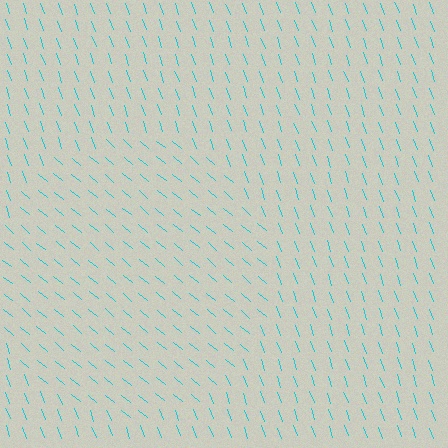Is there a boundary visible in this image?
Yes, there is a texture boundary formed by a change in line orientation.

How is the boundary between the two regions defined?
The boundary is defined purely by a change in line orientation (approximately 30 degrees difference). All lines are the same color and thickness.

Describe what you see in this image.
The image is filled with small cyan line segments. A circle region in the image has lines oriented differently from the surrounding lines, creating a visible texture boundary.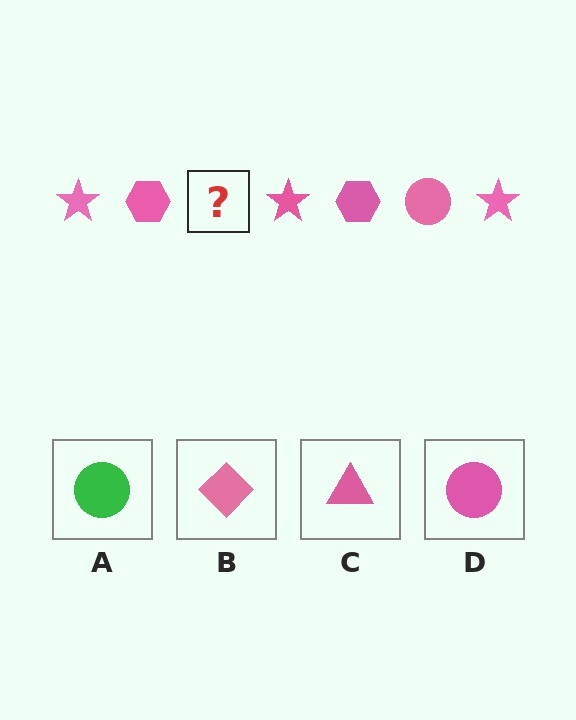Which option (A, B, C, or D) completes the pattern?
D.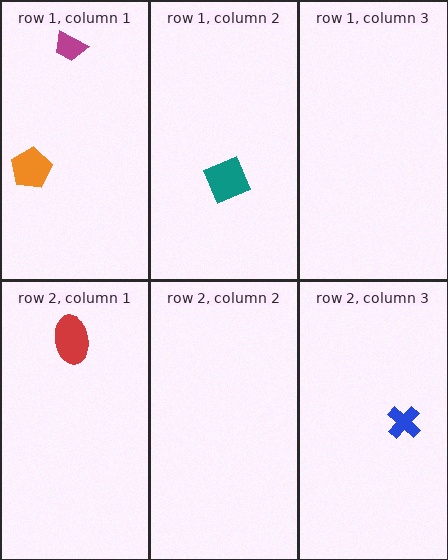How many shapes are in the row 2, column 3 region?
1.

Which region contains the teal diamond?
The row 1, column 2 region.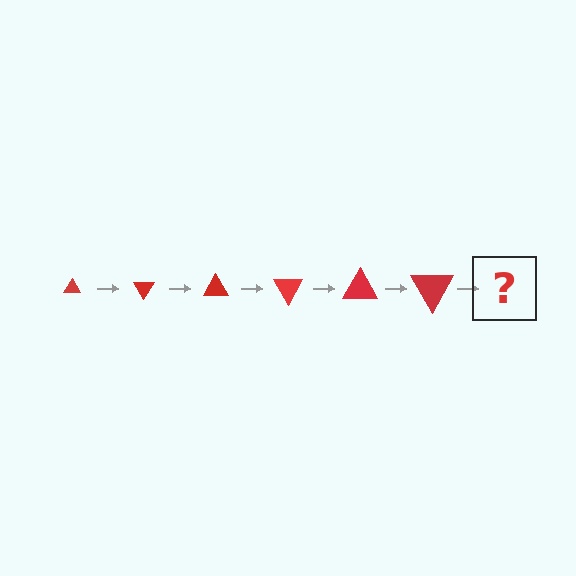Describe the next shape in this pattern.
It should be a triangle, larger than the previous one and rotated 360 degrees from the start.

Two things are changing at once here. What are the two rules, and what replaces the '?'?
The two rules are that the triangle grows larger each step and it rotates 60 degrees each step. The '?' should be a triangle, larger than the previous one and rotated 360 degrees from the start.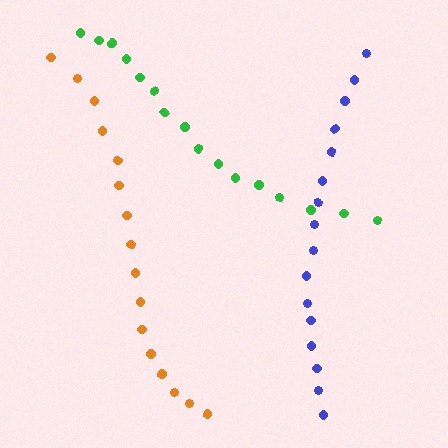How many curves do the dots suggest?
There are 3 distinct paths.